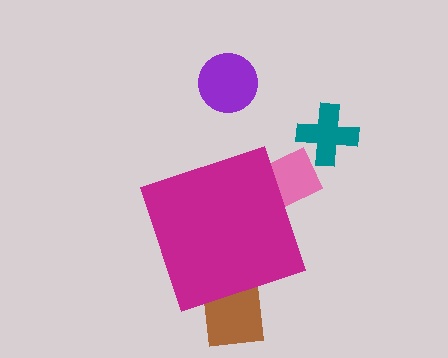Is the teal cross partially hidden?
No, the teal cross is fully visible.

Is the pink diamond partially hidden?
Yes, the pink diamond is partially hidden behind the magenta diamond.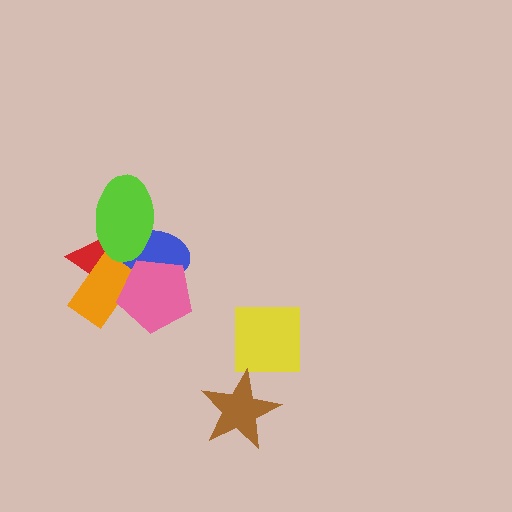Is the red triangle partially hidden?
Yes, it is partially covered by another shape.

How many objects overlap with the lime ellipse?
2 objects overlap with the lime ellipse.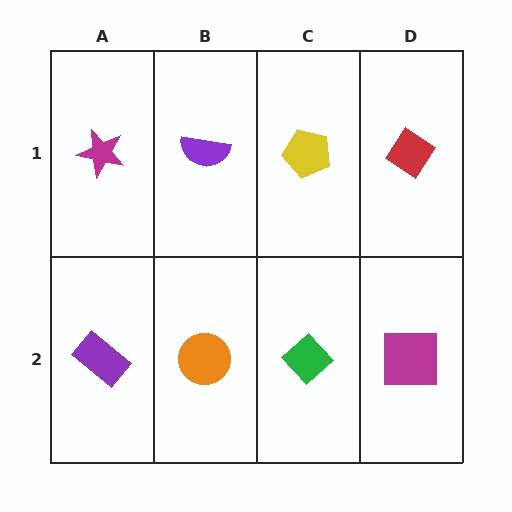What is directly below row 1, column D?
A magenta square.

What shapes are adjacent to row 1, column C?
A green diamond (row 2, column C), a purple semicircle (row 1, column B), a red diamond (row 1, column D).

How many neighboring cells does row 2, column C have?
3.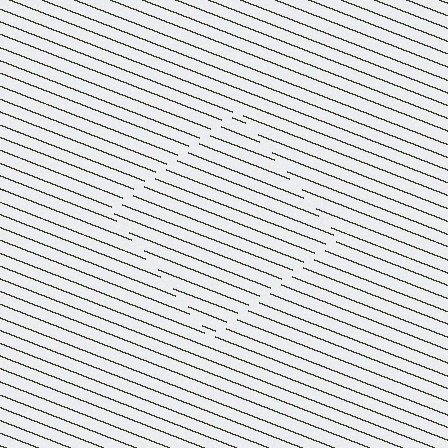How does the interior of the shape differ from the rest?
The interior of the shape contains the same grating, shifted by half a period — the contour is defined by the phase discontinuity where line-ends from the inner and outer gratings abut.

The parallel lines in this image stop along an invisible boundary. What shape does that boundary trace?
An illusory square. The interior of the shape contains the same grating, shifted by half a period — the contour is defined by the phase discontinuity where line-ends from the inner and outer gratings abut.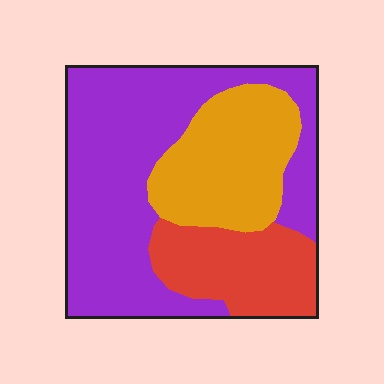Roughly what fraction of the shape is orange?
Orange takes up about one quarter (1/4) of the shape.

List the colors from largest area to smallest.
From largest to smallest: purple, orange, red.